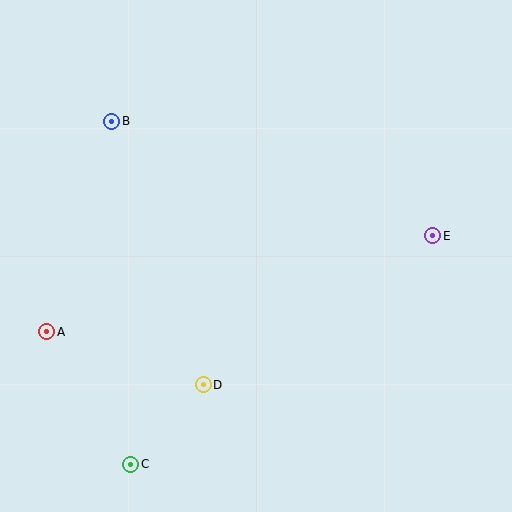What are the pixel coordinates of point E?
Point E is at (433, 236).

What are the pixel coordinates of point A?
Point A is at (47, 332).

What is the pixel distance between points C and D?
The distance between C and D is 107 pixels.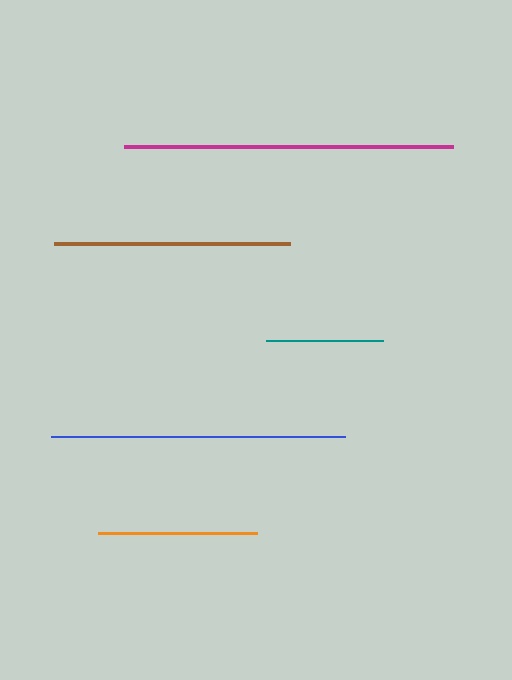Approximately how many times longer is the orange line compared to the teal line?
The orange line is approximately 1.4 times the length of the teal line.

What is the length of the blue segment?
The blue segment is approximately 294 pixels long.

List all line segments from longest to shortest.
From longest to shortest: magenta, blue, brown, orange, teal.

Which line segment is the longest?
The magenta line is the longest at approximately 329 pixels.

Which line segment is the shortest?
The teal line is the shortest at approximately 116 pixels.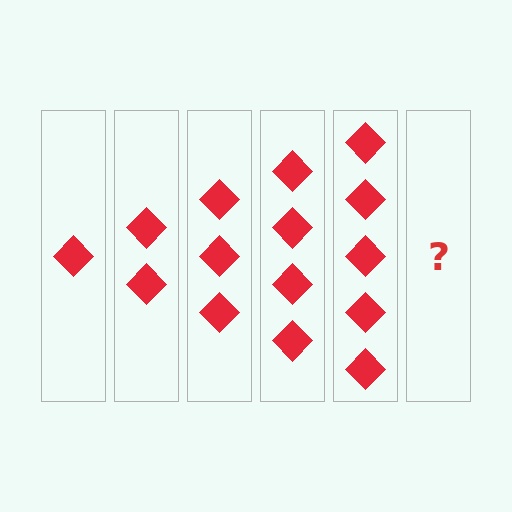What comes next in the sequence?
The next element should be 6 diamonds.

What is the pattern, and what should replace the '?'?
The pattern is that each step adds one more diamond. The '?' should be 6 diamonds.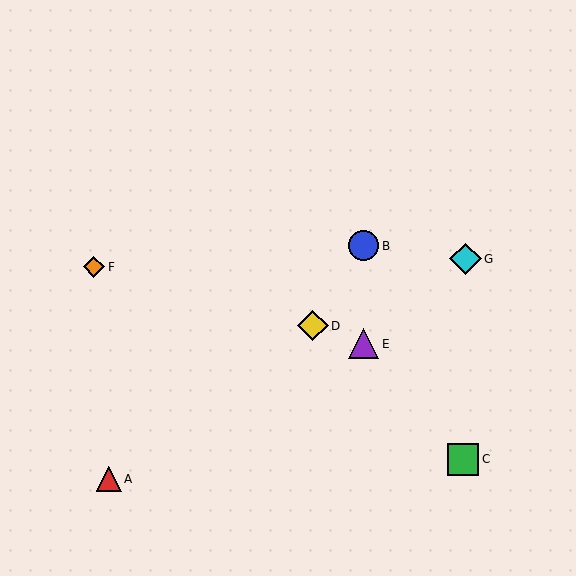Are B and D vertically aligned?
No, B is at x≈364 and D is at x≈313.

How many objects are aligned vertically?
2 objects (B, E) are aligned vertically.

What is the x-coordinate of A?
Object A is at x≈109.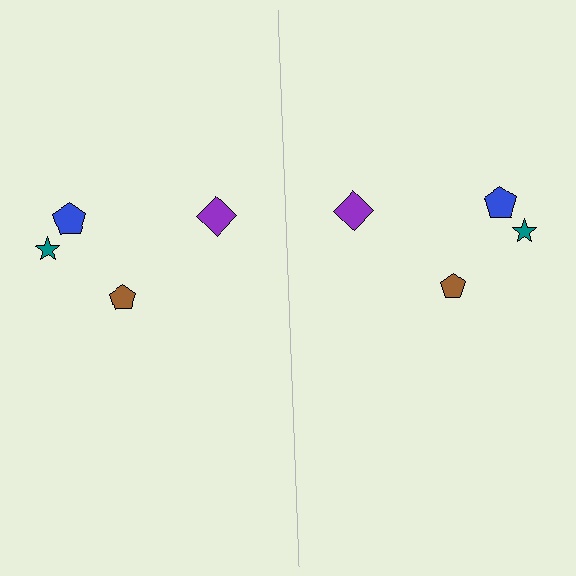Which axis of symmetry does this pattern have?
The pattern has a vertical axis of symmetry running through the center of the image.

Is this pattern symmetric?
Yes, this pattern has bilateral (reflection) symmetry.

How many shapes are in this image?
There are 8 shapes in this image.